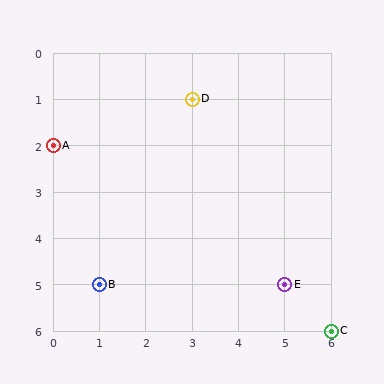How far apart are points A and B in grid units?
Points A and B are 1 column and 3 rows apart (about 3.2 grid units diagonally).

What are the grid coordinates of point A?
Point A is at grid coordinates (0, 2).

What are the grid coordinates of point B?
Point B is at grid coordinates (1, 5).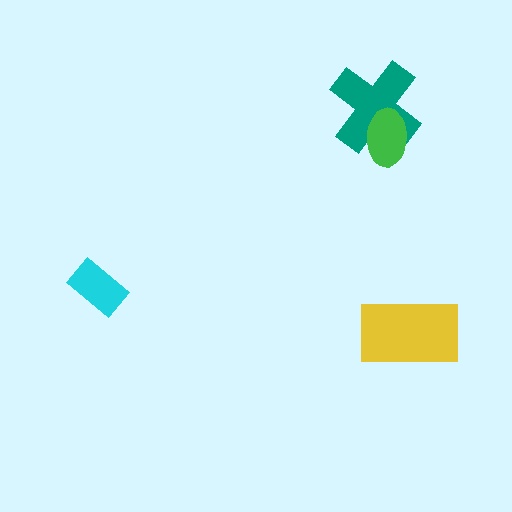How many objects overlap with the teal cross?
1 object overlaps with the teal cross.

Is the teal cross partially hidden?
Yes, it is partially covered by another shape.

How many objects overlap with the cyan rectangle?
0 objects overlap with the cyan rectangle.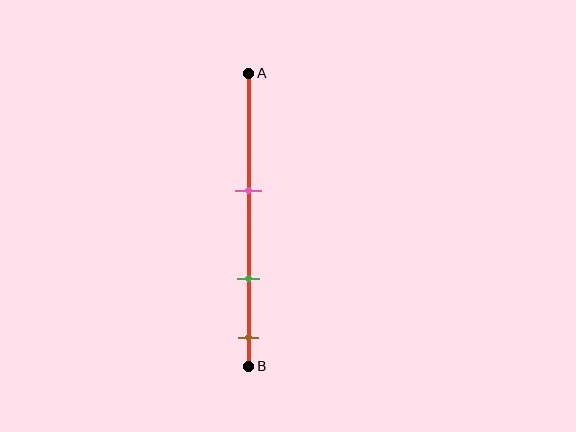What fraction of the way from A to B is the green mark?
The green mark is approximately 70% (0.7) of the way from A to B.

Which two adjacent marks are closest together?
The green and brown marks are the closest adjacent pair.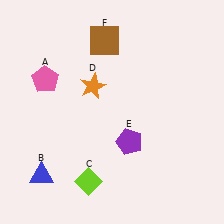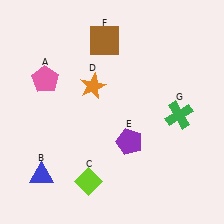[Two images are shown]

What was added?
A green cross (G) was added in Image 2.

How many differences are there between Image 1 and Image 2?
There is 1 difference between the two images.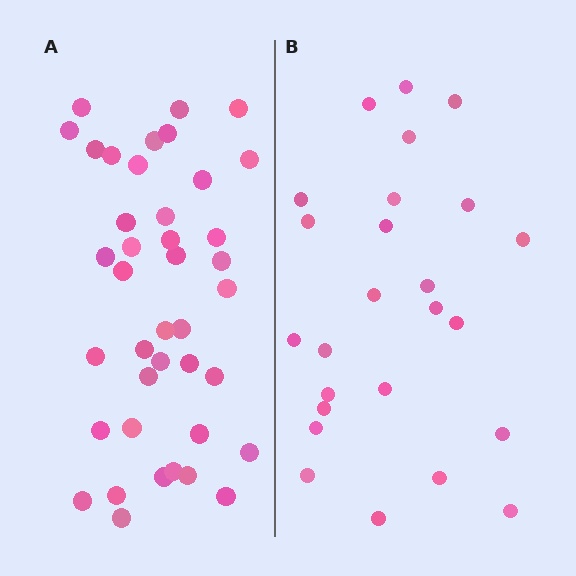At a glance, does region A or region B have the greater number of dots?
Region A (the left region) has more dots.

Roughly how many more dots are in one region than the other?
Region A has approximately 15 more dots than region B.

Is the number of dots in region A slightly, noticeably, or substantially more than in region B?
Region A has substantially more. The ratio is roughly 1.6 to 1.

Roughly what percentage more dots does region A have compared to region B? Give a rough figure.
About 60% more.